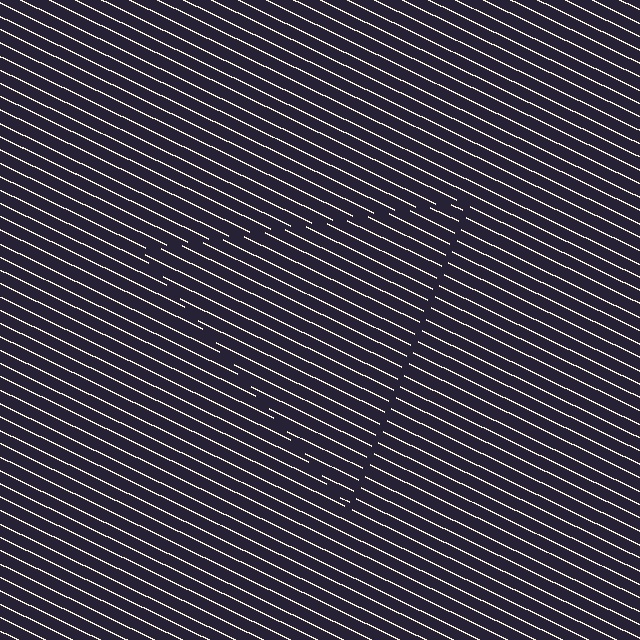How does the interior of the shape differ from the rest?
The interior of the shape contains the same grating, shifted by half a period — the contour is defined by the phase discontinuity where line-ends from the inner and outer gratings abut.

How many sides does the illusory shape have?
3 sides — the line-ends trace a triangle.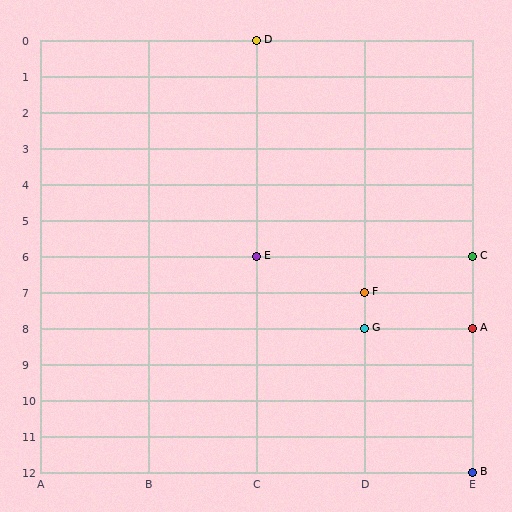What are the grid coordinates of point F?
Point F is at grid coordinates (D, 7).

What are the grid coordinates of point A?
Point A is at grid coordinates (E, 8).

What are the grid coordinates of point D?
Point D is at grid coordinates (C, 0).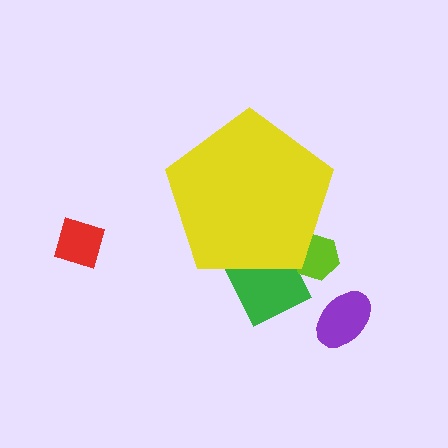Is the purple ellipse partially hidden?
No, the purple ellipse is fully visible.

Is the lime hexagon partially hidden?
Yes, the lime hexagon is partially hidden behind the yellow pentagon.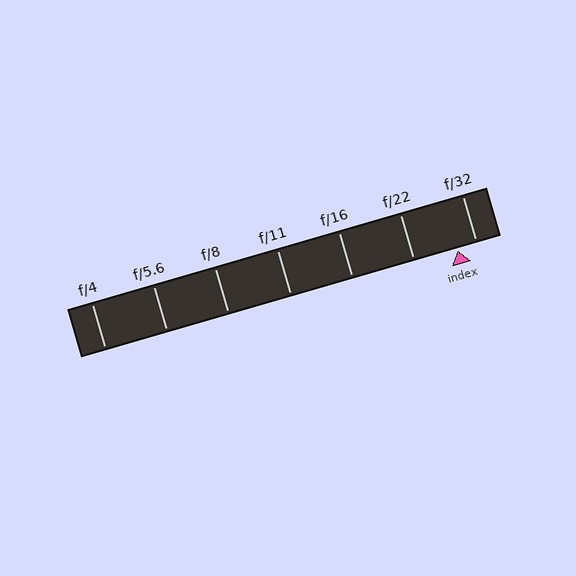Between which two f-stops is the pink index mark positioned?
The index mark is between f/22 and f/32.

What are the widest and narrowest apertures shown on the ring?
The widest aperture shown is f/4 and the narrowest is f/32.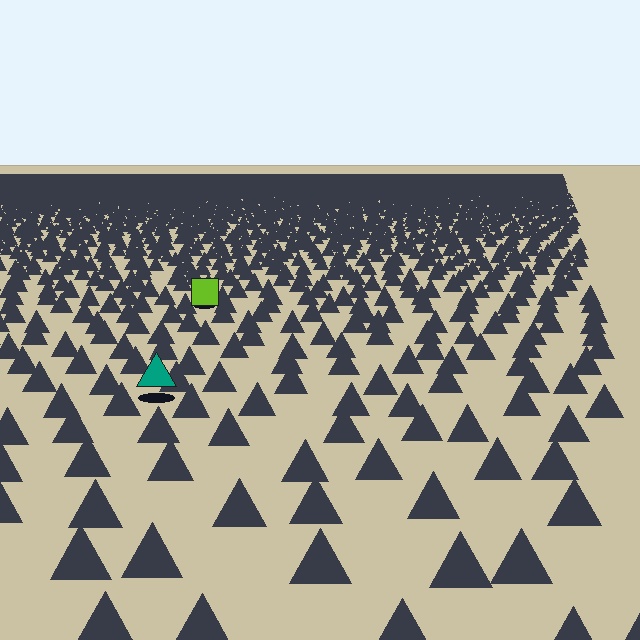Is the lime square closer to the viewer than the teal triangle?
No. The teal triangle is closer — you can tell from the texture gradient: the ground texture is coarser near it.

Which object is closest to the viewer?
The teal triangle is closest. The texture marks near it are larger and more spread out.